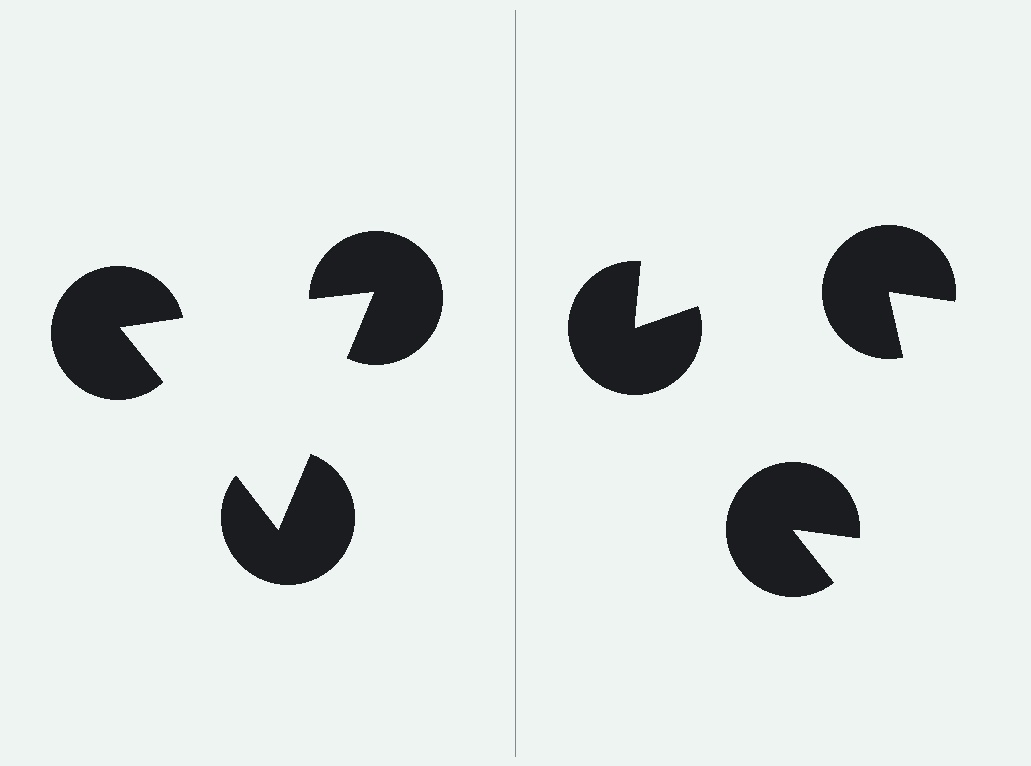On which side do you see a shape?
An illusory triangle appears on the left side. On the right side the wedge cuts are rotated, so no coherent shape forms.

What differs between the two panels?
The pac-man discs are positioned identically on both sides; only the wedge orientations differ. On the left they align to a triangle; on the right they are misaligned.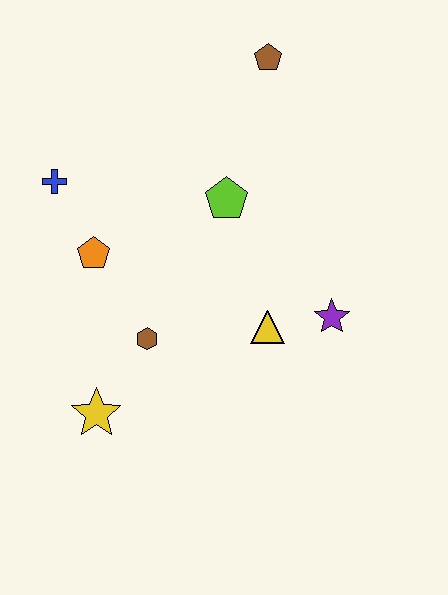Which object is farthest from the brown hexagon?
The brown pentagon is farthest from the brown hexagon.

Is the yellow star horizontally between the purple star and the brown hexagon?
No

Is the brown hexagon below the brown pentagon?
Yes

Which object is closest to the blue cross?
The orange pentagon is closest to the blue cross.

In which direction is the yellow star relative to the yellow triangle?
The yellow star is to the left of the yellow triangle.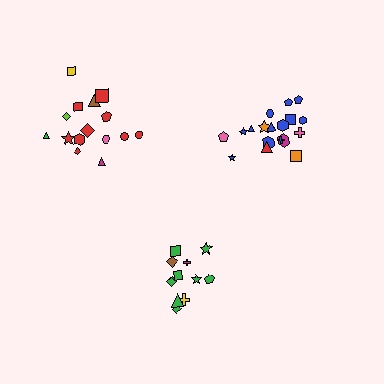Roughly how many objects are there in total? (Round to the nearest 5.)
Roughly 45 objects in total.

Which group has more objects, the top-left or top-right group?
The top-right group.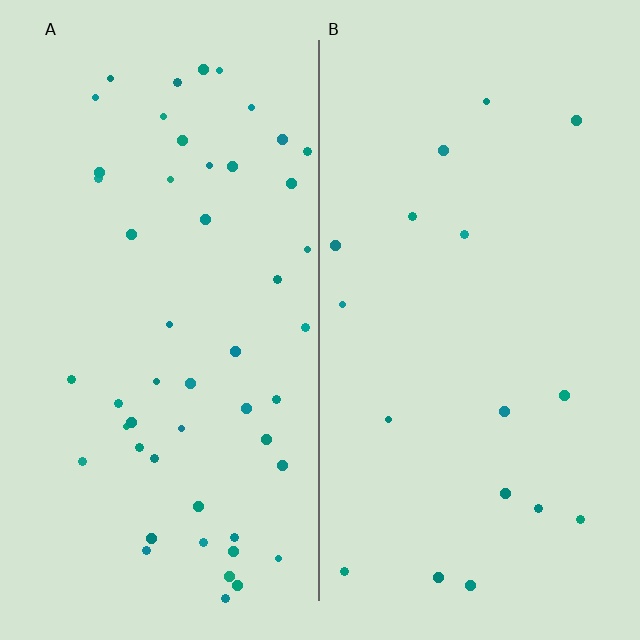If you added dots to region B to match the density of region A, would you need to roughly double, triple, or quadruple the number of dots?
Approximately triple.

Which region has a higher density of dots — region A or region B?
A (the left).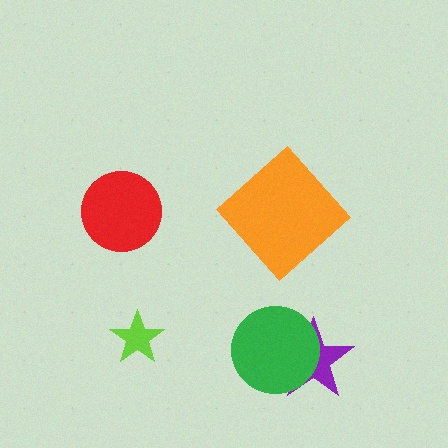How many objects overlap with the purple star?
1 object overlaps with the purple star.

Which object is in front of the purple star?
The green circle is in front of the purple star.